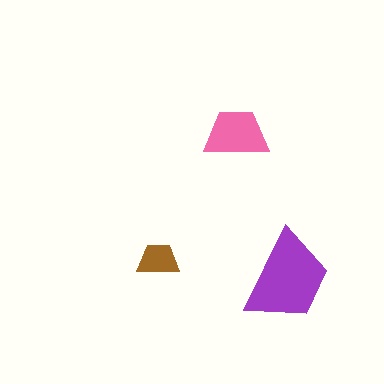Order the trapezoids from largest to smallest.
the purple one, the pink one, the brown one.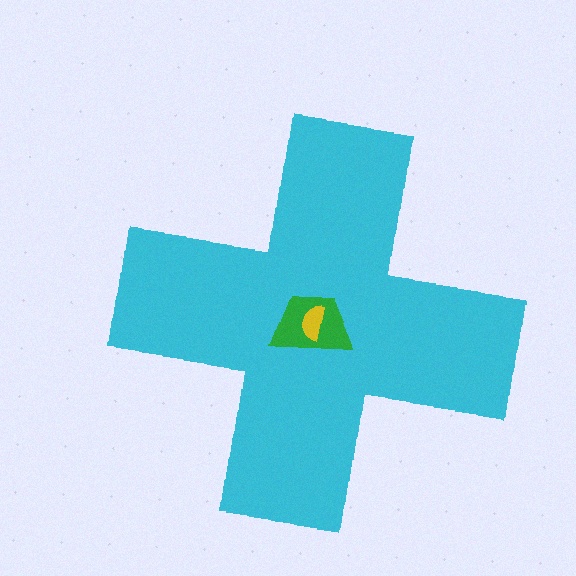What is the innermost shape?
The yellow semicircle.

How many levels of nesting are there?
3.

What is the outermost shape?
The cyan cross.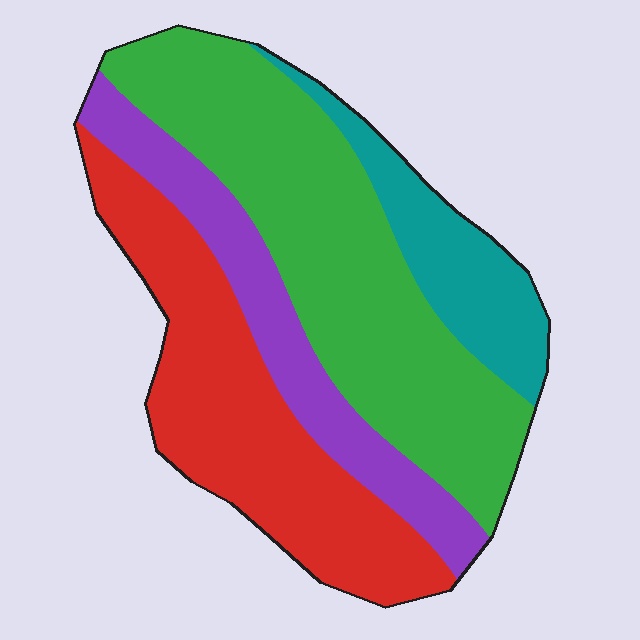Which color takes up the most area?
Green, at roughly 40%.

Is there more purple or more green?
Green.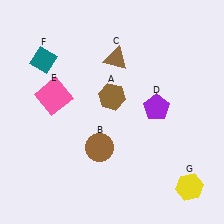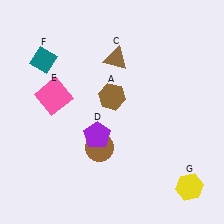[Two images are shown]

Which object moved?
The purple pentagon (D) moved left.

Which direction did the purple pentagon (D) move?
The purple pentagon (D) moved left.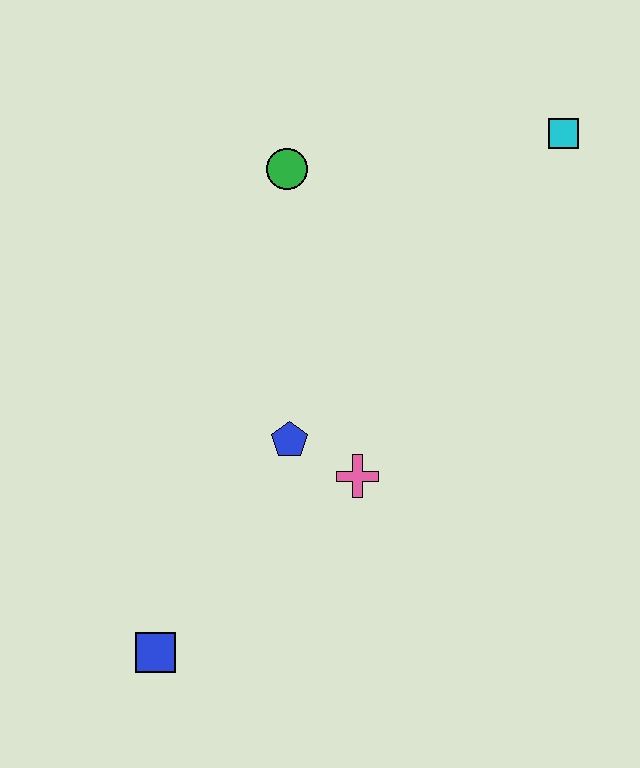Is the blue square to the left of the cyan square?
Yes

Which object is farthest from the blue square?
The cyan square is farthest from the blue square.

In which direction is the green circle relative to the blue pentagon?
The green circle is above the blue pentagon.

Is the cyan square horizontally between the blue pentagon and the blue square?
No